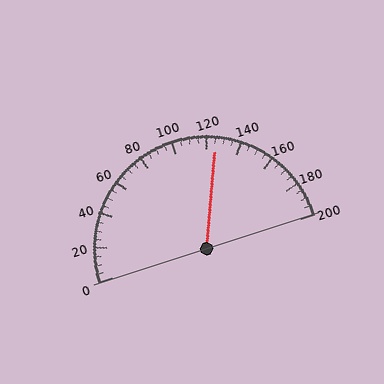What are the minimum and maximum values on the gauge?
The gauge ranges from 0 to 200.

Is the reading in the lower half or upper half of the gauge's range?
The reading is in the upper half of the range (0 to 200).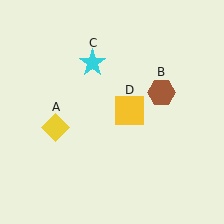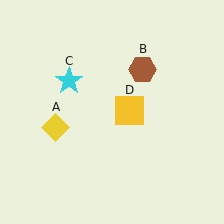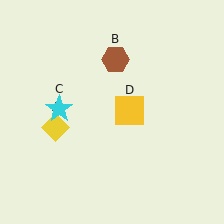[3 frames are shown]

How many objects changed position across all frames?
2 objects changed position: brown hexagon (object B), cyan star (object C).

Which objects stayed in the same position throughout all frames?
Yellow diamond (object A) and yellow square (object D) remained stationary.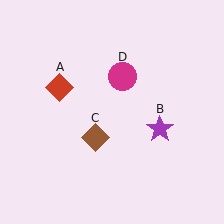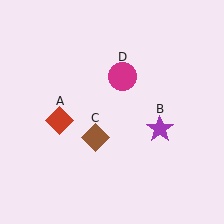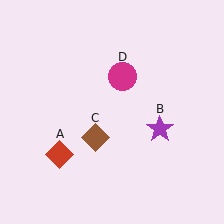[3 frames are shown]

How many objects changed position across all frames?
1 object changed position: red diamond (object A).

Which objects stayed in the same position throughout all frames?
Purple star (object B) and brown diamond (object C) and magenta circle (object D) remained stationary.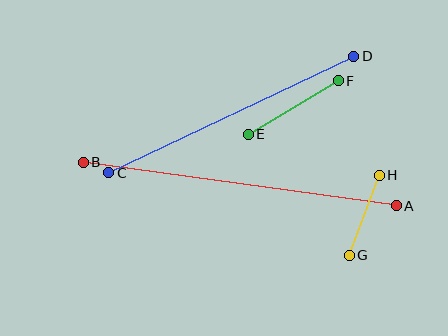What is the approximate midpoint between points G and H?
The midpoint is at approximately (364, 215) pixels.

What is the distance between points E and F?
The distance is approximately 105 pixels.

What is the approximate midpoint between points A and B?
The midpoint is at approximately (240, 184) pixels.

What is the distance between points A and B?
The distance is approximately 316 pixels.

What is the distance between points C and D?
The distance is approximately 271 pixels.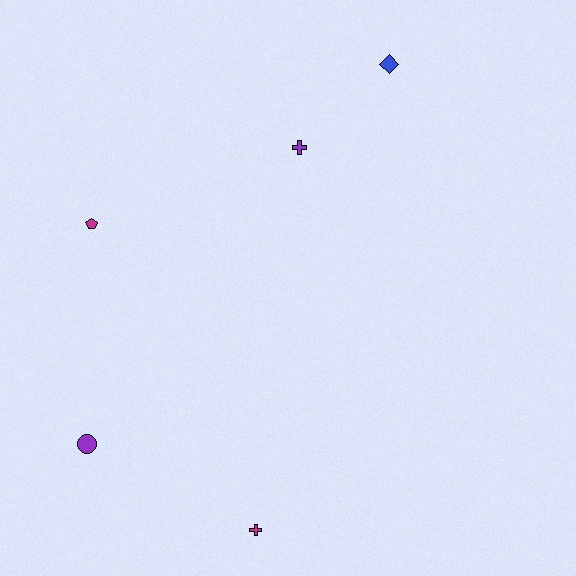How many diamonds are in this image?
There is 1 diamond.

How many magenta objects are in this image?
There are 2 magenta objects.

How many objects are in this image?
There are 5 objects.